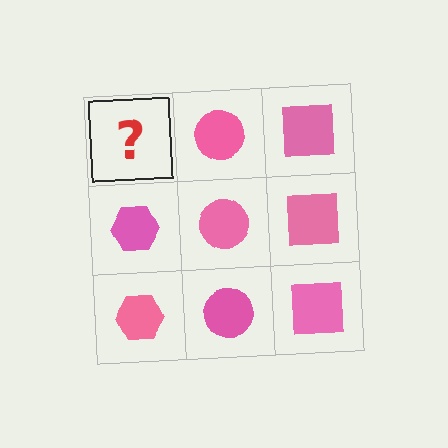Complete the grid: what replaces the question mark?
The question mark should be replaced with a pink hexagon.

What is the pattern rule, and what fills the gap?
The rule is that each column has a consistent shape. The gap should be filled with a pink hexagon.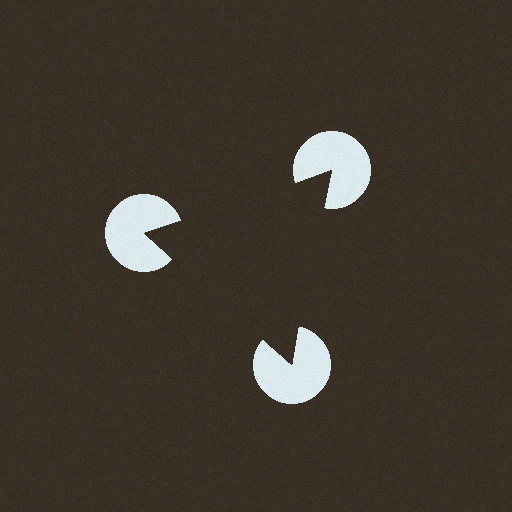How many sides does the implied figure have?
3 sides.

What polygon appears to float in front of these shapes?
An illusory triangle — its edges are inferred from the aligned wedge cuts in the pac-man discs, not physically drawn.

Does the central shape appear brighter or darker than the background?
It typically appears slightly darker than the background, even though no actual brightness change is drawn.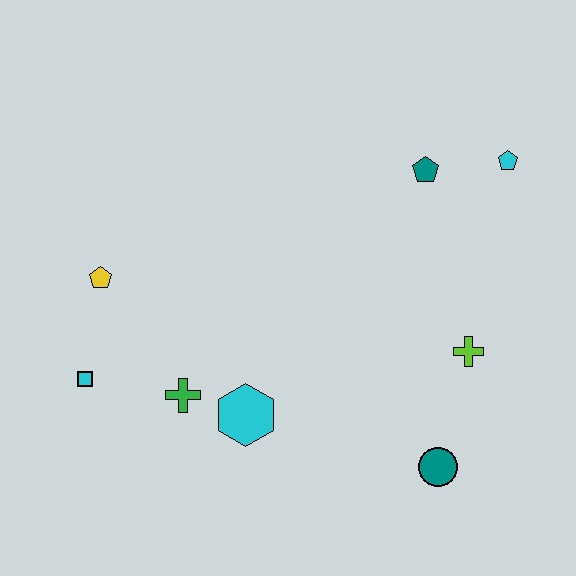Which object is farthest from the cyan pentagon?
The cyan square is farthest from the cyan pentagon.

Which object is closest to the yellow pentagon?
The cyan square is closest to the yellow pentagon.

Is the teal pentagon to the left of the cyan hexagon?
No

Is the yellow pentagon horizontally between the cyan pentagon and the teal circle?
No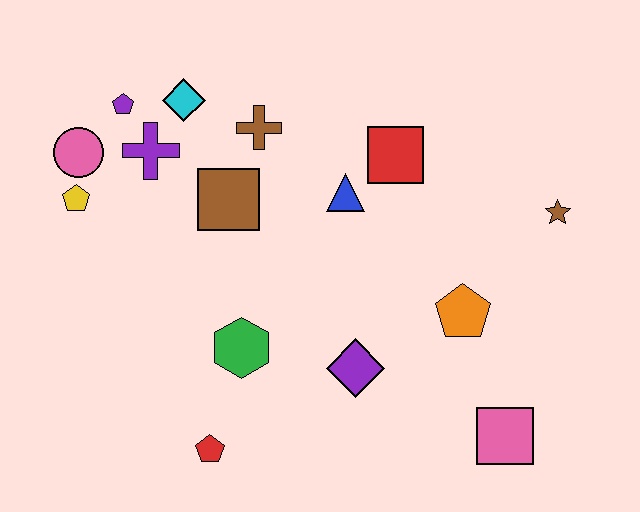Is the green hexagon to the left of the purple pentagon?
No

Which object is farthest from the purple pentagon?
The pink square is farthest from the purple pentagon.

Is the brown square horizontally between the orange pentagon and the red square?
No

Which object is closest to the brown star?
The orange pentagon is closest to the brown star.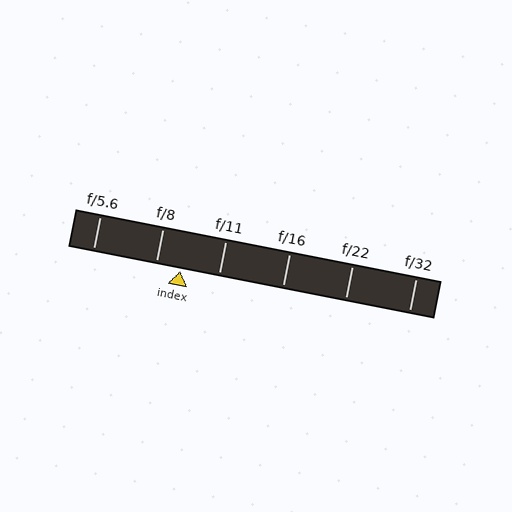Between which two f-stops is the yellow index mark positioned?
The index mark is between f/8 and f/11.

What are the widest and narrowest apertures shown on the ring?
The widest aperture shown is f/5.6 and the narrowest is f/32.